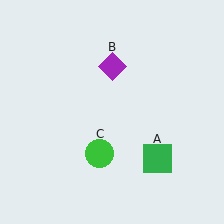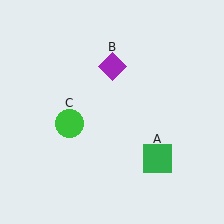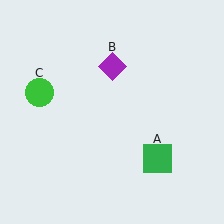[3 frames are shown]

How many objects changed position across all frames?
1 object changed position: green circle (object C).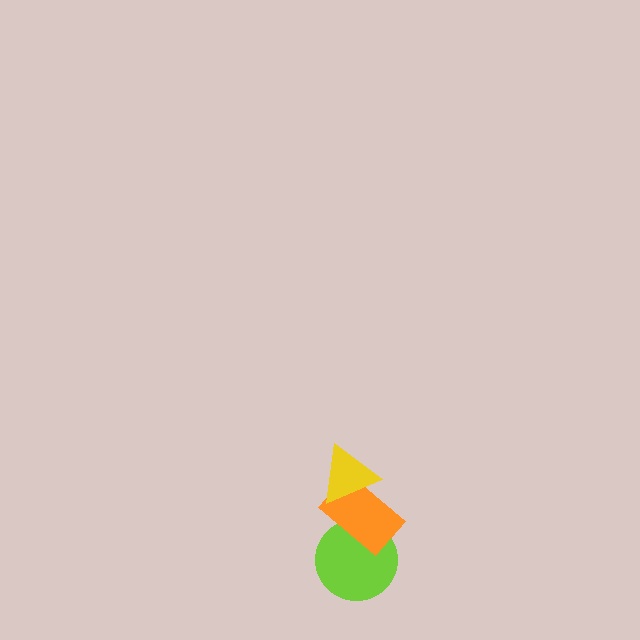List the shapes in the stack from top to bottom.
From top to bottom: the yellow triangle, the orange rectangle, the lime circle.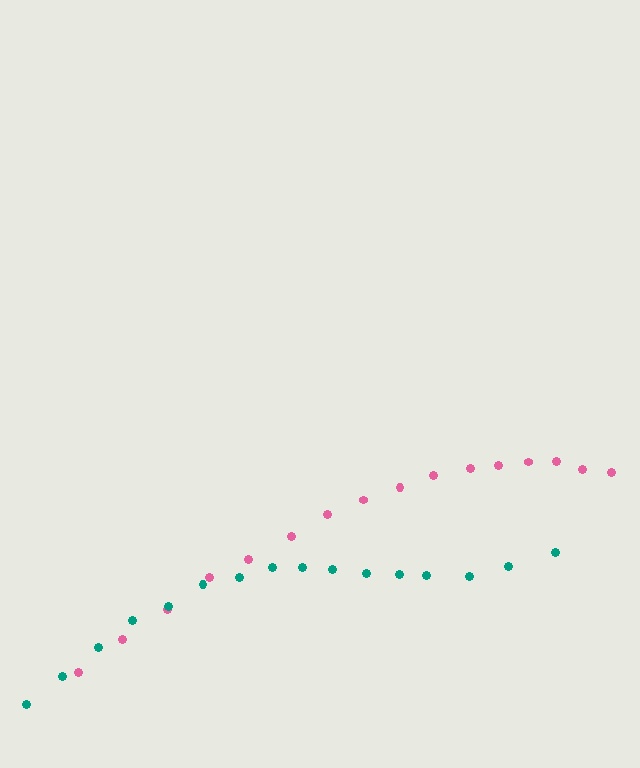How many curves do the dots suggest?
There are 2 distinct paths.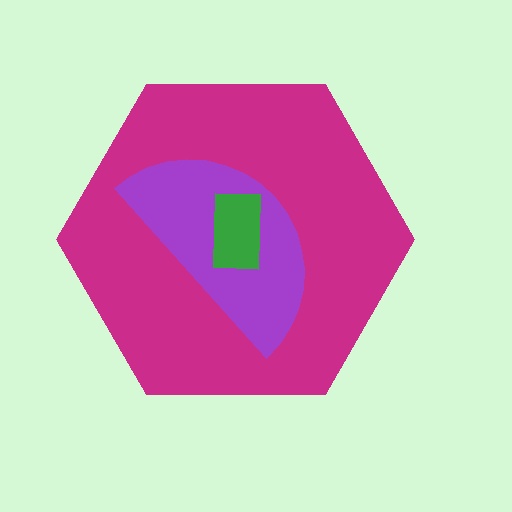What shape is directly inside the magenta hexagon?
The purple semicircle.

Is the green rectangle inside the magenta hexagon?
Yes.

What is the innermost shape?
The green rectangle.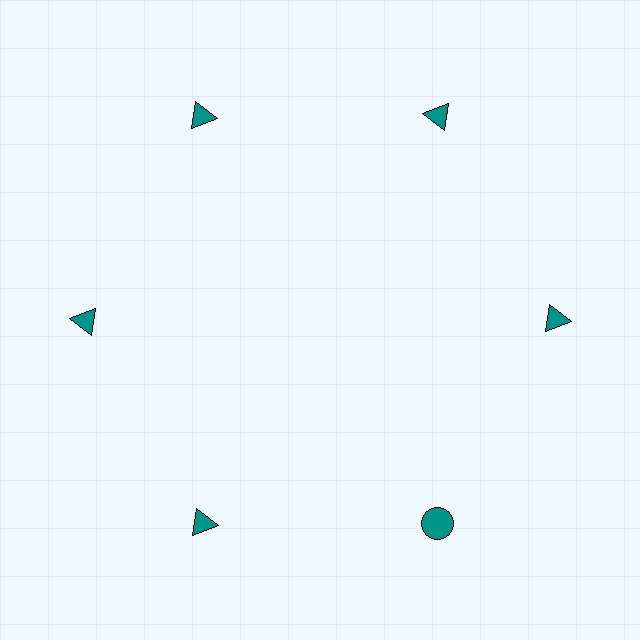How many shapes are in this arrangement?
There are 6 shapes arranged in a ring pattern.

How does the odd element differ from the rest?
It has a different shape: circle instead of triangle.